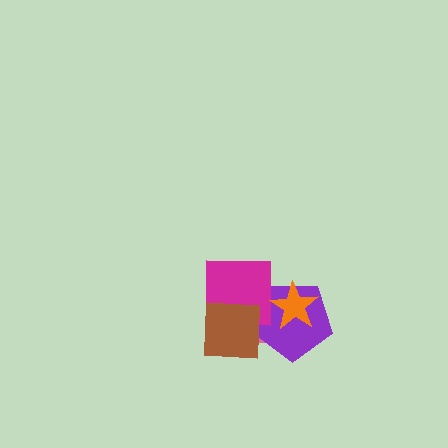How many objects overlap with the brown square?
3 objects overlap with the brown square.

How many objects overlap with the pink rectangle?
4 objects overlap with the pink rectangle.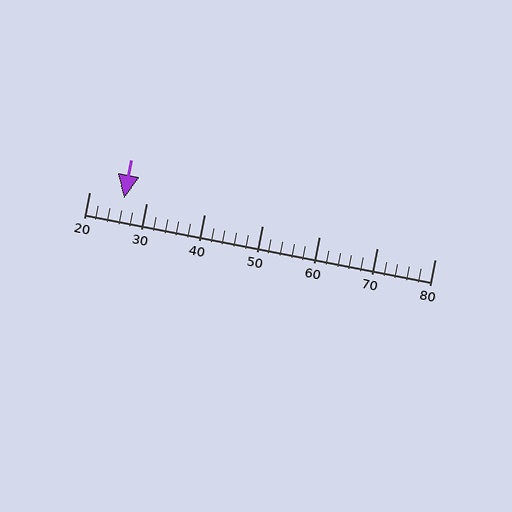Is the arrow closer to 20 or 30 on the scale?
The arrow is closer to 30.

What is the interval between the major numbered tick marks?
The major tick marks are spaced 10 units apart.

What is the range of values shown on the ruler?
The ruler shows values from 20 to 80.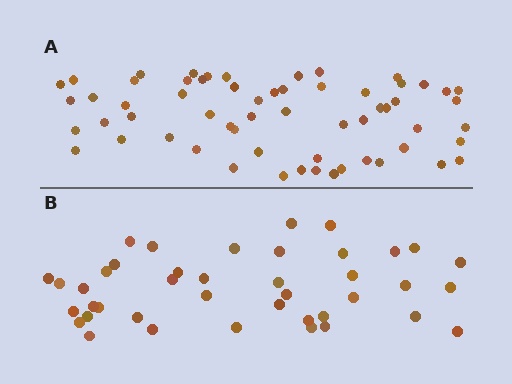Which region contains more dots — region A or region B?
Region A (the top region) has more dots.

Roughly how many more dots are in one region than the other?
Region A has approximately 20 more dots than region B.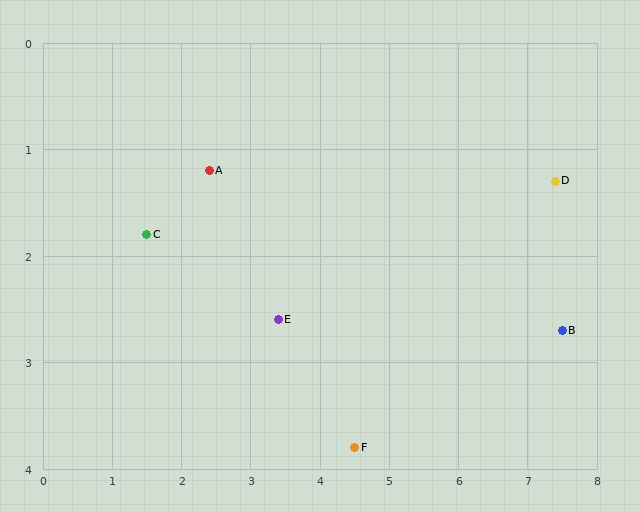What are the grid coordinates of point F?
Point F is at approximately (4.5, 3.8).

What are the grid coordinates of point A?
Point A is at approximately (2.4, 1.2).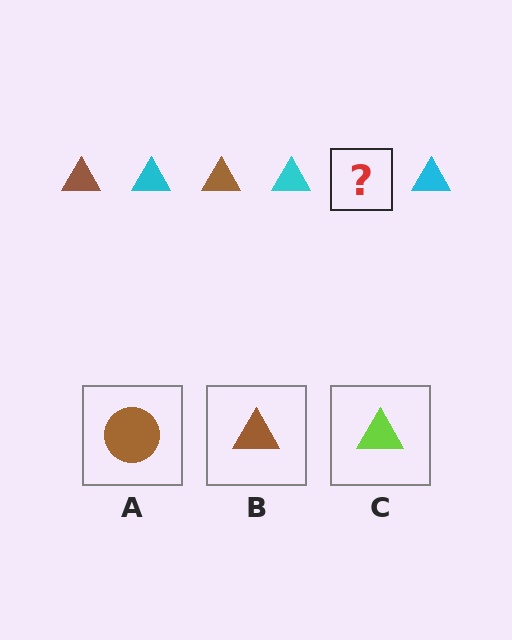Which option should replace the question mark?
Option B.